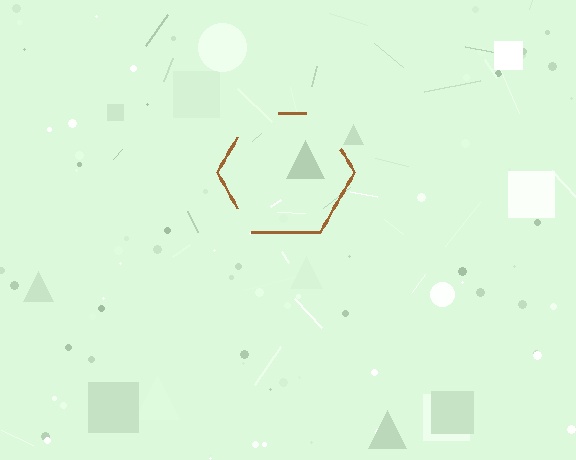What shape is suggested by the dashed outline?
The dashed outline suggests a hexagon.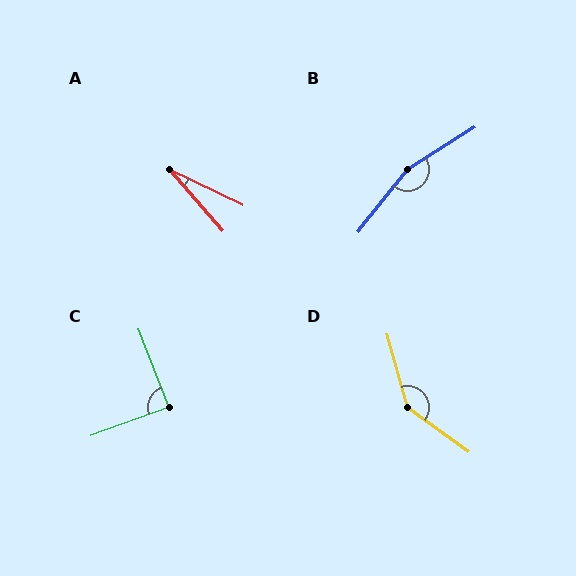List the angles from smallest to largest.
A (24°), C (89°), D (142°), B (161°).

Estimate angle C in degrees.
Approximately 89 degrees.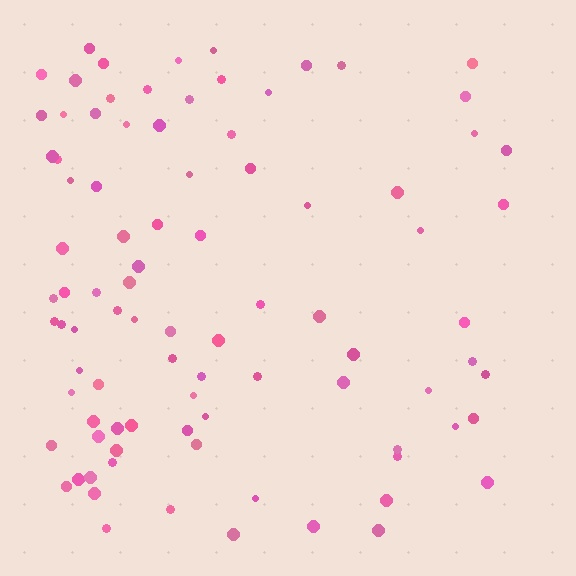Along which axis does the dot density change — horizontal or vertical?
Horizontal.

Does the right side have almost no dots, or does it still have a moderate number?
Still a moderate number, just noticeably fewer than the left.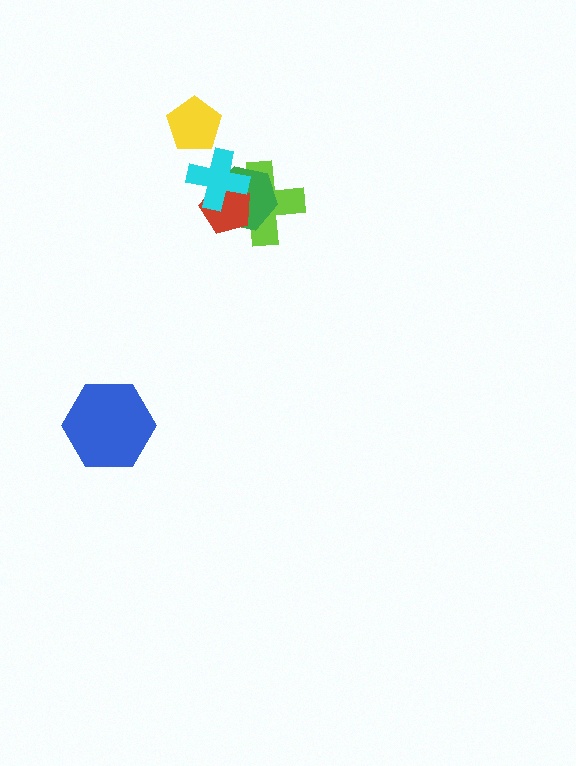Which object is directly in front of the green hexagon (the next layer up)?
The red pentagon is directly in front of the green hexagon.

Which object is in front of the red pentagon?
The cyan cross is in front of the red pentagon.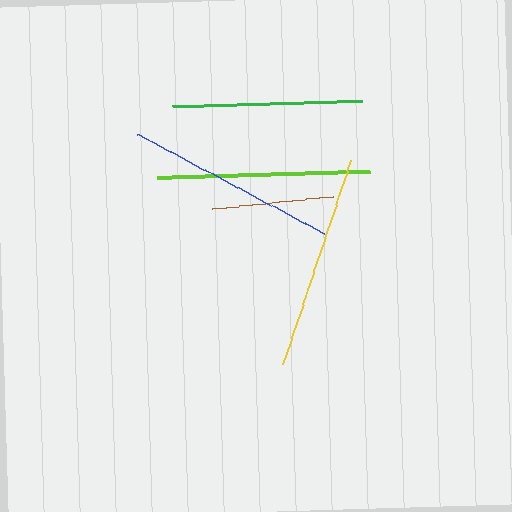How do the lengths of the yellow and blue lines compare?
The yellow and blue lines are approximately the same length.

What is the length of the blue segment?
The blue segment is approximately 212 pixels long.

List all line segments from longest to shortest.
From longest to shortest: yellow, lime, blue, green, brown.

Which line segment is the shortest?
The brown line is the shortest at approximately 122 pixels.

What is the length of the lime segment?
The lime segment is approximately 213 pixels long.